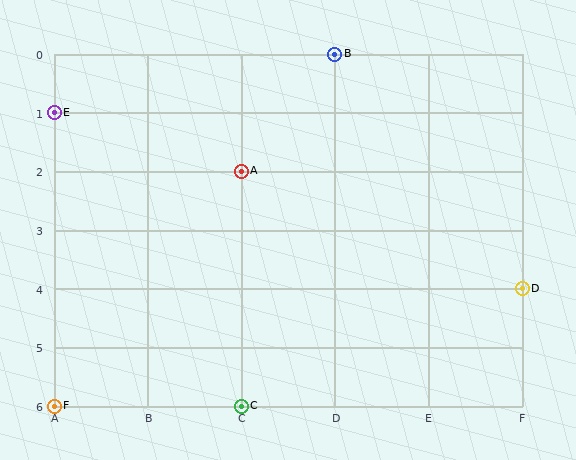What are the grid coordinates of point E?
Point E is at grid coordinates (A, 1).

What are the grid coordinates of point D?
Point D is at grid coordinates (F, 4).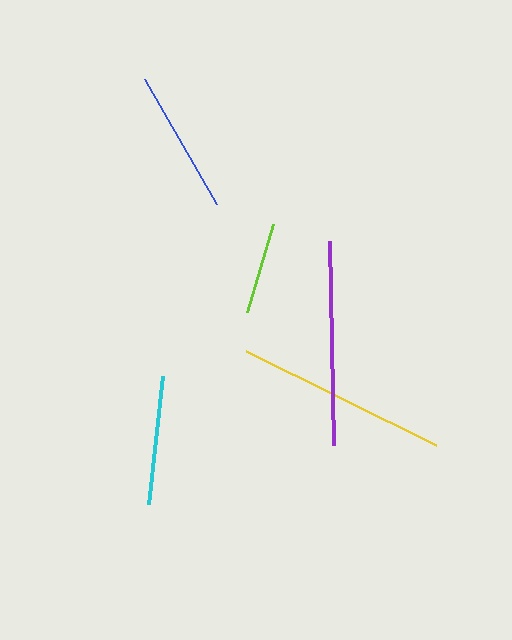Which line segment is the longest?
The yellow line is the longest at approximately 212 pixels.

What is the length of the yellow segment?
The yellow segment is approximately 212 pixels long.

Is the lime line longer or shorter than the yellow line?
The yellow line is longer than the lime line.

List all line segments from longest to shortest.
From longest to shortest: yellow, purple, blue, cyan, lime.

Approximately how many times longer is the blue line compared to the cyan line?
The blue line is approximately 1.1 times the length of the cyan line.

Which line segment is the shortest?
The lime line is the shortest at approximately 92 pixels.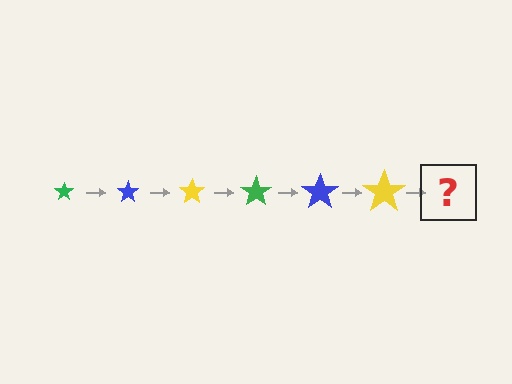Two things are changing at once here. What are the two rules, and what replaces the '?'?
The two rules are that the star grows larger each step and the color cycles through green, blue, and yellow. The '?' should be a green star, larger than the previous one.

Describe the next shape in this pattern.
It should be a green star, larger than the previous one.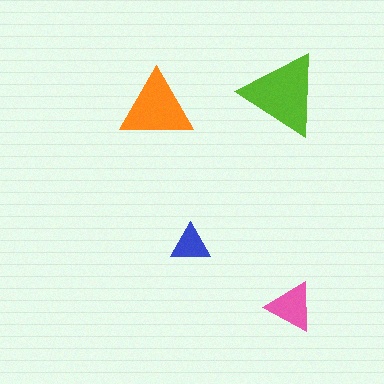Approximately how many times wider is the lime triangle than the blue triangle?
About 2 times wider.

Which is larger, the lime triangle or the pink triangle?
The lime one.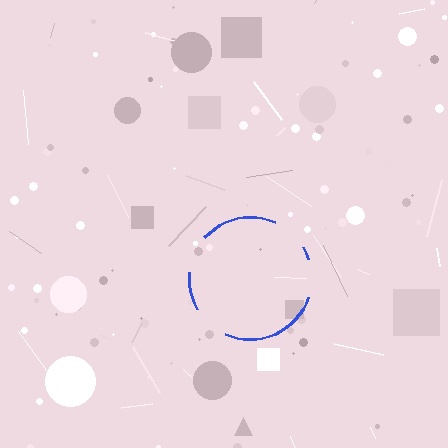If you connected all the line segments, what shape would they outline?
They would outline a circle.